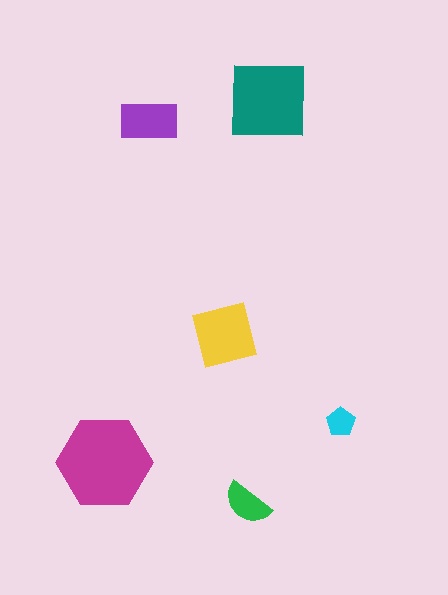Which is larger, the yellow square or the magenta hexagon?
The magenta hexagon.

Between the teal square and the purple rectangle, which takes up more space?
The teal square.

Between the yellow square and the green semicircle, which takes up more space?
The yellow square.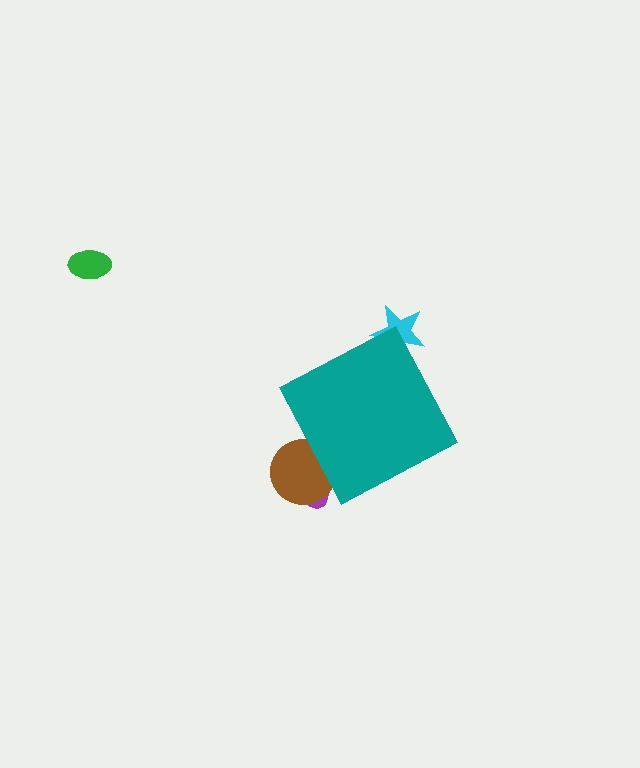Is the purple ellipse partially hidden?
Yes, the purple ellipse is partially hidden behind the teal diamond.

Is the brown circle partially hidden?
Yes, the brown circle is partially hidden behind the teal diamond.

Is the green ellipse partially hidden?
No, the green ellipse is fully visible.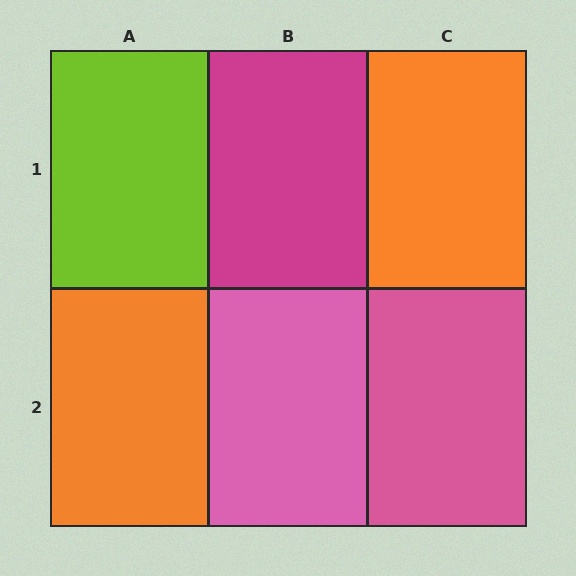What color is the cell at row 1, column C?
Orange.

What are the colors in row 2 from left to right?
Orange, pink, pink.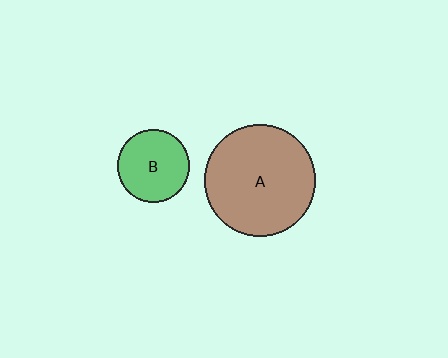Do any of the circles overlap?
No, none of the circles overlap.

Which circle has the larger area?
Circle A (brown).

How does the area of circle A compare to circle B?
Approximately 2.4 times.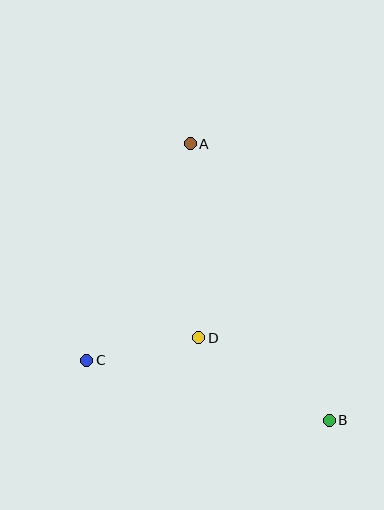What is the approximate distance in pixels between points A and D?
The distance between A and D is approximately 194 pixels.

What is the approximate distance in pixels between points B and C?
The distance between B and C is approximately 250 pixels.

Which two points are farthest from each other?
Points A and B are farthest from each other.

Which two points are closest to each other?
Points C and D are closest to each other.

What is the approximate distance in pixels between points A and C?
The distance between A and C is approximately 240 pixels.